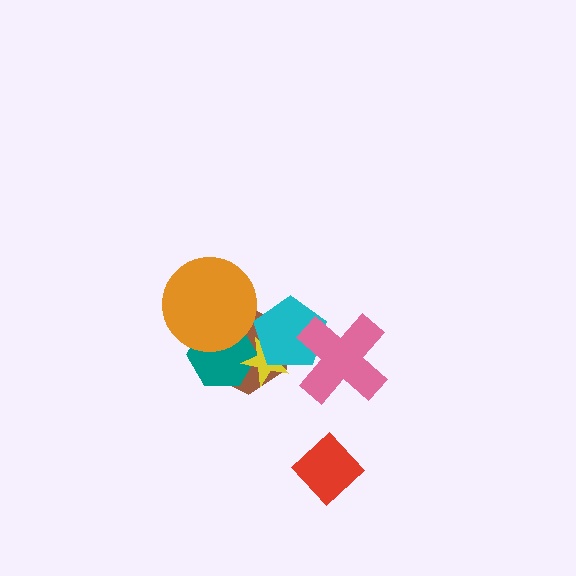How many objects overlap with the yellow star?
3 objects overlap with the yellow star.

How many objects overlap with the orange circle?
2 objects overlap with the orange circle.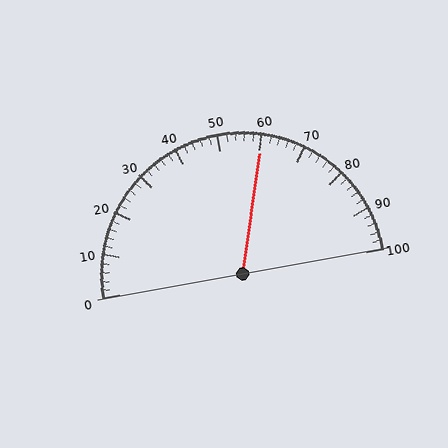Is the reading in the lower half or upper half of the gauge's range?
The reading is in the upper half of the range (0 to 100).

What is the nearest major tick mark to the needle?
The nearest major tick mark is 60.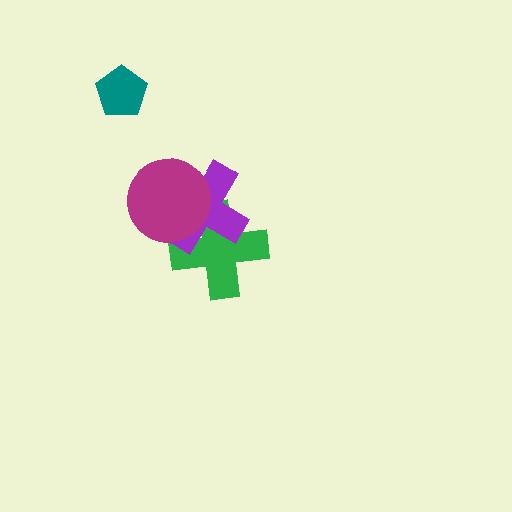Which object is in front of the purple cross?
The magenta circle is in front of the purple cross.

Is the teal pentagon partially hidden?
No, no other shape covers it.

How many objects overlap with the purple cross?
2 objects overlap with the purple cross.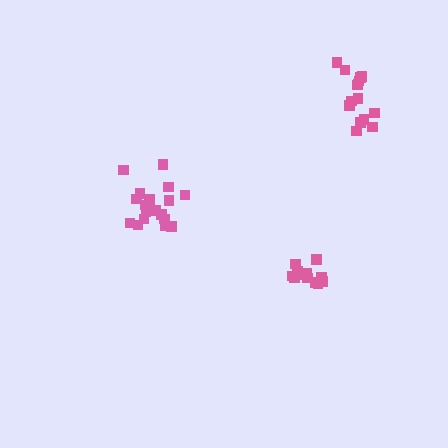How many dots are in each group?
Group 1: 19 dots, Group 2: 13 dots, Group 3: 15 dots (47 total).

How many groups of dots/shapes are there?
There are 3 groups.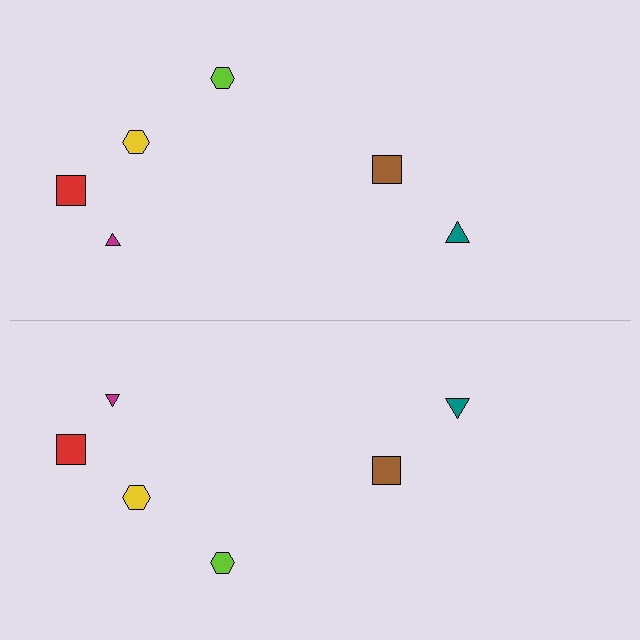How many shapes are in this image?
There are 12 shapes in this image.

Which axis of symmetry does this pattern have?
The pattern has a horizontal axis of symmetry running through the center of the image.